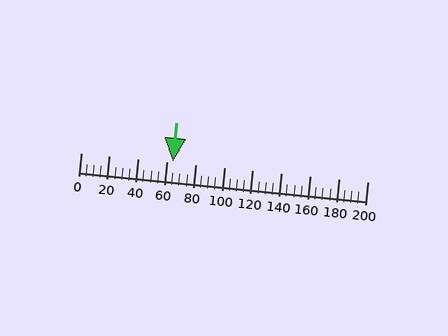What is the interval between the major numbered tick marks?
The major tick marks are spaced 20 units apart.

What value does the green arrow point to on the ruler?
The green arrow points to approximately 64.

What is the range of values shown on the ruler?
The ruler shows values from 0 to 200.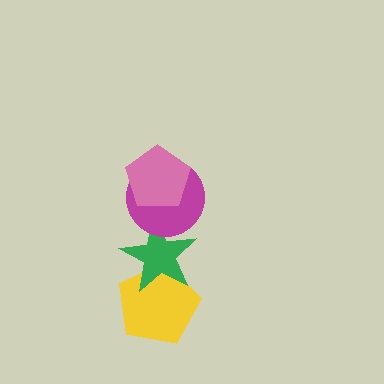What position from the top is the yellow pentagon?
The yellow pentagon is 4th from the top.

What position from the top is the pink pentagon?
The pink pentagon is 1st from the top.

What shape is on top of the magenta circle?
The pink pentagon is on top of the magenta circle.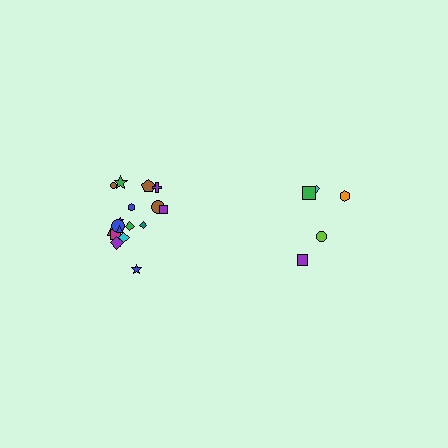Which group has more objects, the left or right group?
The left group.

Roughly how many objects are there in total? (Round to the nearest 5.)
Roughly 25 objects in total.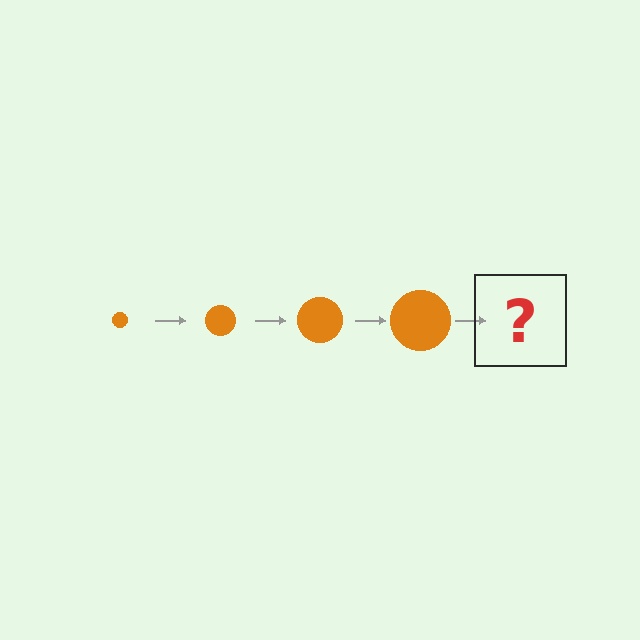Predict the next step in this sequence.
The next step is an orange circle, larger than the previous one.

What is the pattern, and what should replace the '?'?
The pattern is that the circle gets progressively larger each step. The '?' should be an orange circle, larger than the previous one.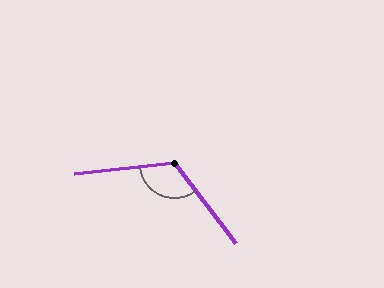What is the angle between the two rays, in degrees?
Approximately 121 degrees.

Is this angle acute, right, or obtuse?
It is obtuse.